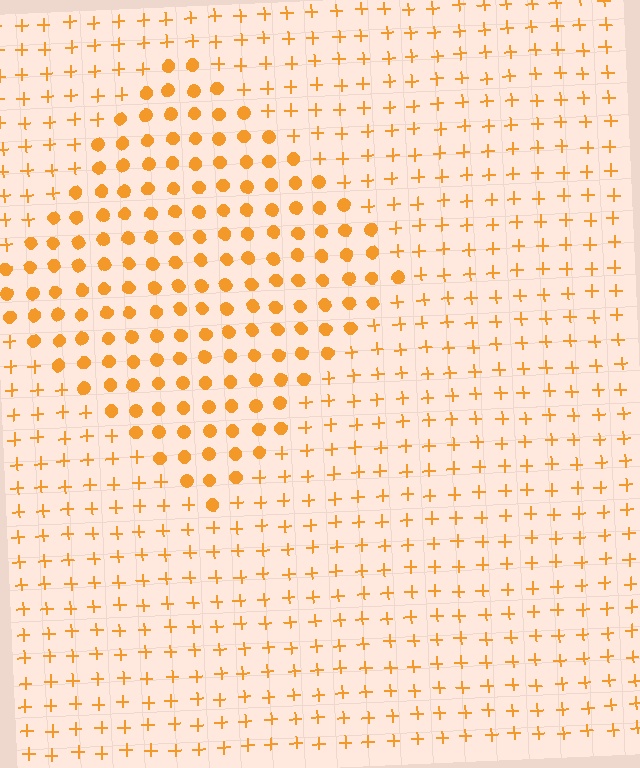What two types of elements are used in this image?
The image uses circles inside the diamond region and plus signs outside it.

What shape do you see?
I see a diamond.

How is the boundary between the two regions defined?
The boundary is defined by a change in element shape: circles inside vs. plus signs outside. All elements share the same color and spacing.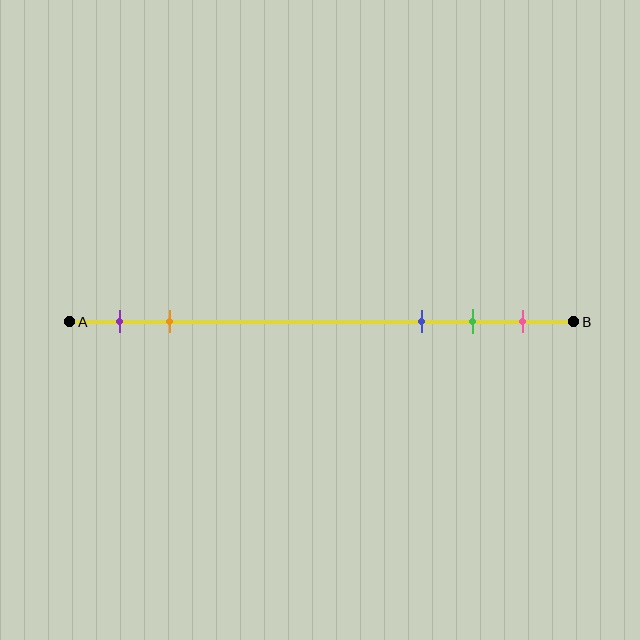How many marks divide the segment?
There are 5 marks dividing the segment.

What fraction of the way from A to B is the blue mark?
The blue mark is approximately 70% (0.7) of the way from A to B.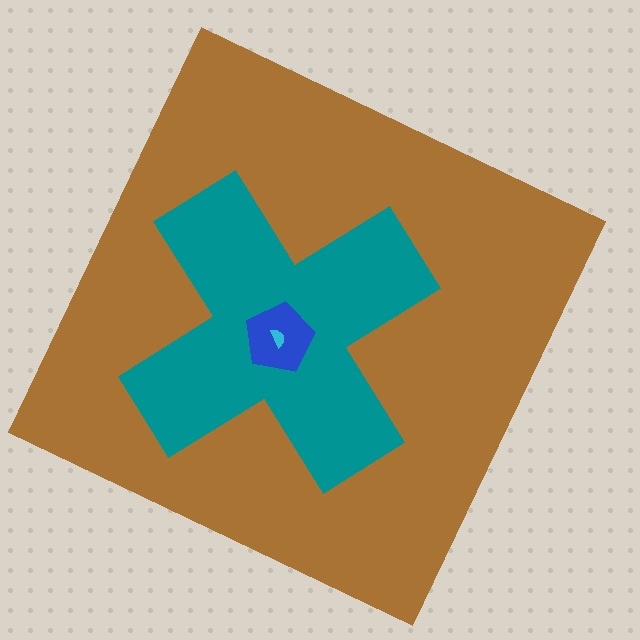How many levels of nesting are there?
4.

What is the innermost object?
The cyan semicircle.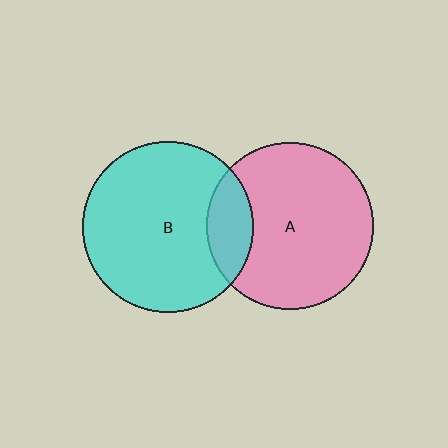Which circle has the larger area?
Circle B (cyan).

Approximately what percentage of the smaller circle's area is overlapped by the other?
Approximately 15%.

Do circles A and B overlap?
Yes.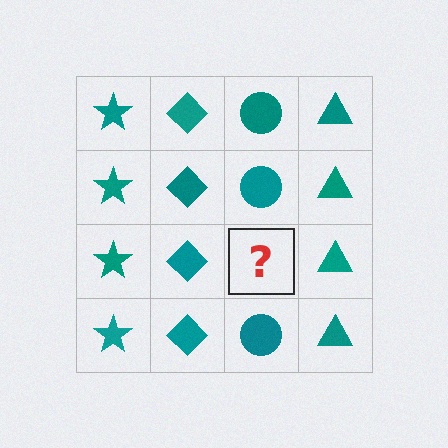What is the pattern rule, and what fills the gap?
The rule is that each column has a consistent shape. The gap should be filled with a teal circle.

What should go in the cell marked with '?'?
The missing cell should contain a teal circle.